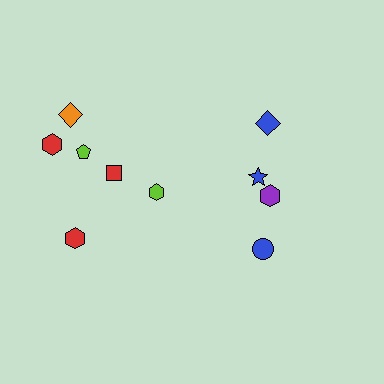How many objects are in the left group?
There are 6 objects.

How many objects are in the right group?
There are 4 objects.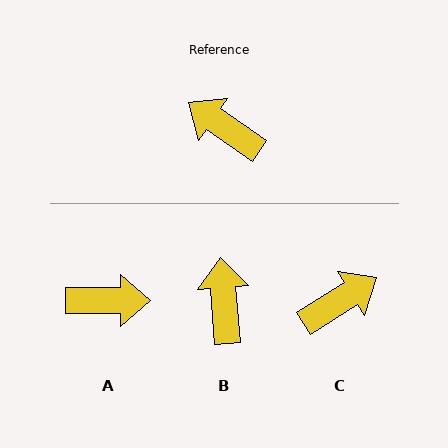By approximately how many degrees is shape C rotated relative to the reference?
Approximately 114 degrees clockwise.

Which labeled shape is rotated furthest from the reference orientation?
A, about 146 degrees away.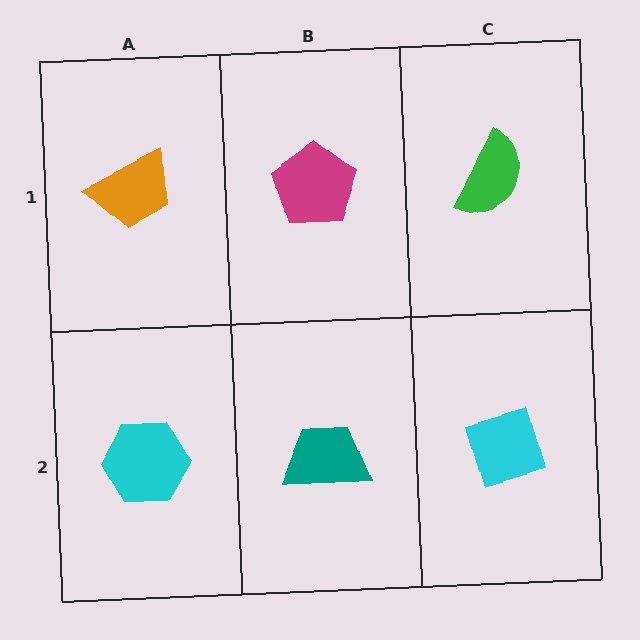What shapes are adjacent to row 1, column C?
A cyan diamond (row 2, column C), a magenta pentagon (row 1, column B).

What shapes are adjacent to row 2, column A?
An orange trapezoid (row 1, column A), a teal trapezoid (row 2, column B).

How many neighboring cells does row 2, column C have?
2.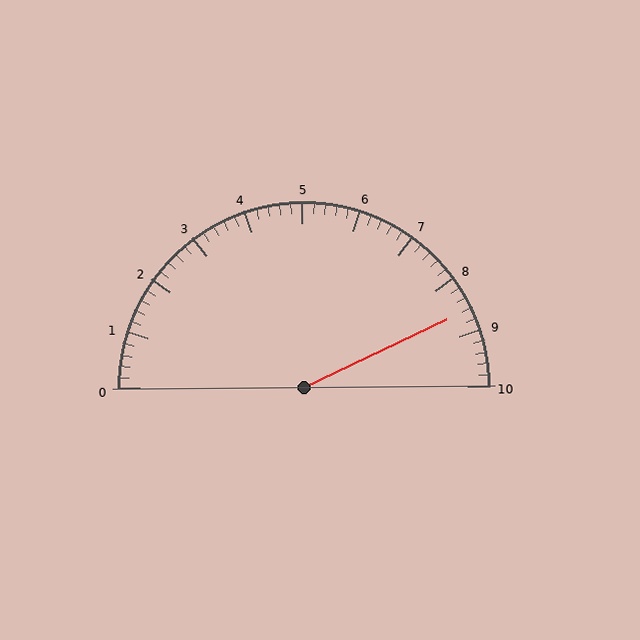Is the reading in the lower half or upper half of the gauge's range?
The reading is in the upper half of the range (0 to 10).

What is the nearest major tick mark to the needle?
The nearest major tick mark is 9.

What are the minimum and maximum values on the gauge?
The gauge ranges from 0 to 10.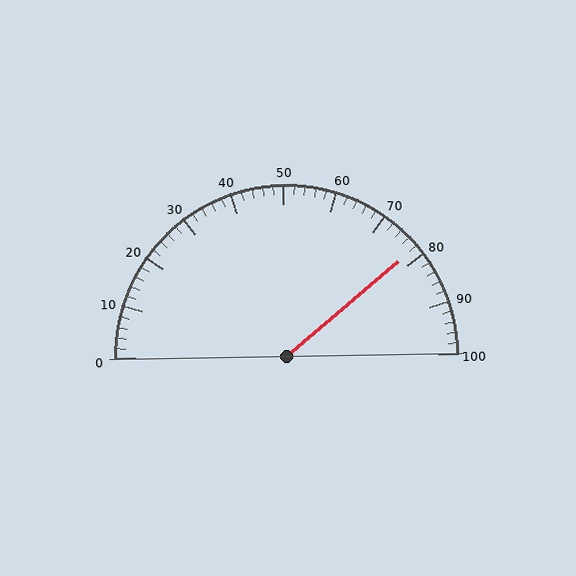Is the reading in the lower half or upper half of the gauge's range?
The reading is in the upper half of the range (0 to 100).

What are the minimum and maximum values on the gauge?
The gauge ranges from 0 to 100.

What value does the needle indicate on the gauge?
The needle indicates approximately 78.